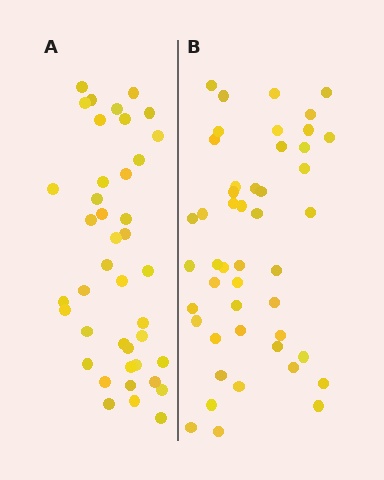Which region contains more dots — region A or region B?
Region B (the right region) has more dots.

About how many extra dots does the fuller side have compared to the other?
Region B has about 6 more dots than region A.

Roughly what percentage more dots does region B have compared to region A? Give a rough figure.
About 15% more.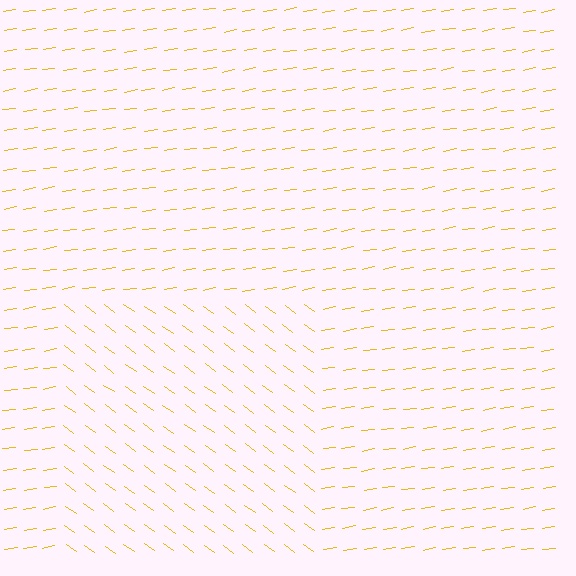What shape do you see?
I see a rectangle.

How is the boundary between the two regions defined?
The boundary is defined purely by a change in line orientation (approximately 45 degrees difference). All lines are the same color and thickness.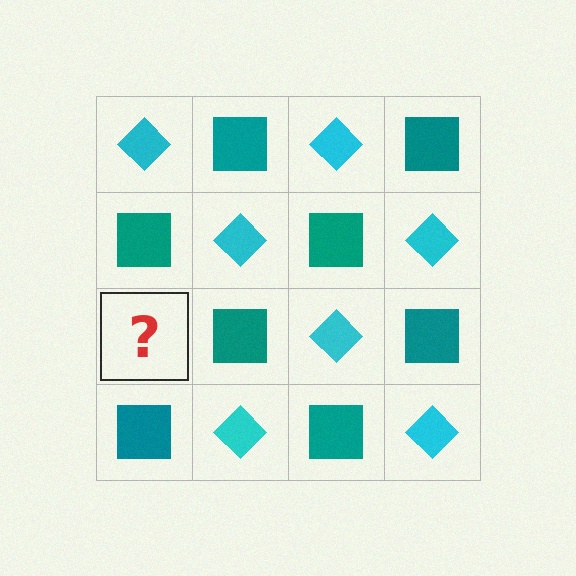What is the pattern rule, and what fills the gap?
The rule is that it alternates cyan diamond and teal square in a checkerboard pattern. The gap should be filled with a cyan diamond.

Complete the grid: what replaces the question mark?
The question mark should be replaced with a cyan diamond.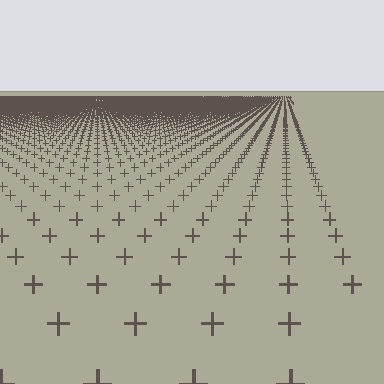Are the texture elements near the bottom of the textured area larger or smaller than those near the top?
Larger. Near the bottom, elements are closer to the viewer and appear at a bigger on-screen size.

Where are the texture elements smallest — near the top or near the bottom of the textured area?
Near the top.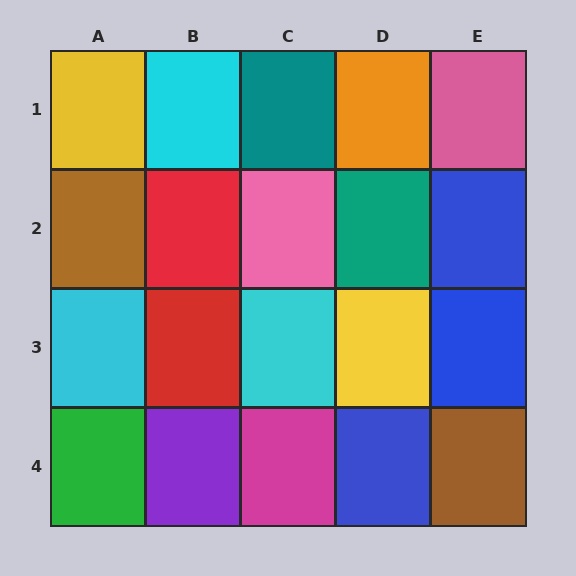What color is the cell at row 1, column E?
Pink.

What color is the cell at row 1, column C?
Teal.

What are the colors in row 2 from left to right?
Brown, red, pink, teal, blue.